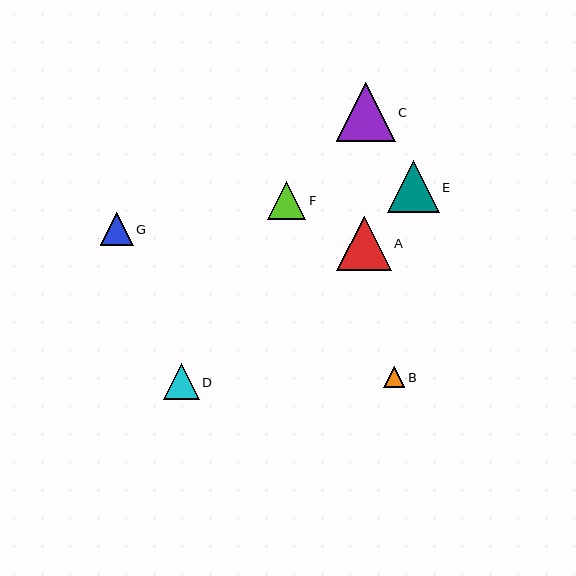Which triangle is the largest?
Triangle C is the largest with a size of approximately 59 pixels.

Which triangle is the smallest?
Triangle B is the smallest with a size of approximately 21 pixels.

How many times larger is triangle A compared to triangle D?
Triangle A is approximately 1.5 times the size of triangle D.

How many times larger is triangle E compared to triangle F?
Triangle E is approximately 1.4 times the size of triangle F.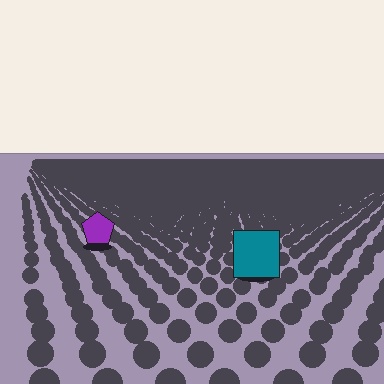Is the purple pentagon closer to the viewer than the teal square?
No. The teal square is closer — you can tell from the texture gradient: the ground texture is coarser near it.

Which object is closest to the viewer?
The teal square is closest. The texture marks near it are larger and more spread out.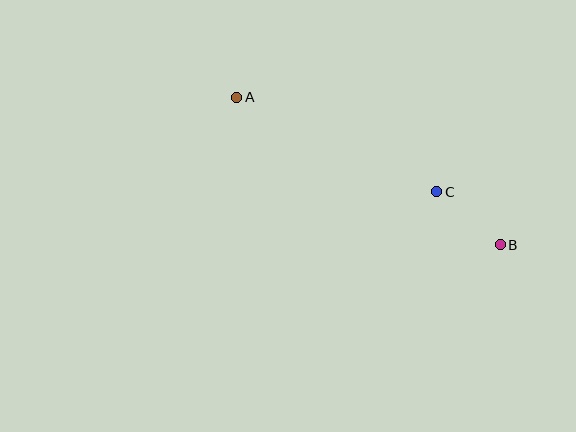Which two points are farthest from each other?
Points A and B are farthest from each other.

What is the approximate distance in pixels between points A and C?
The distance between A and C is approximately 221 pixels.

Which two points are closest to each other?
Points B and C are closest to each other.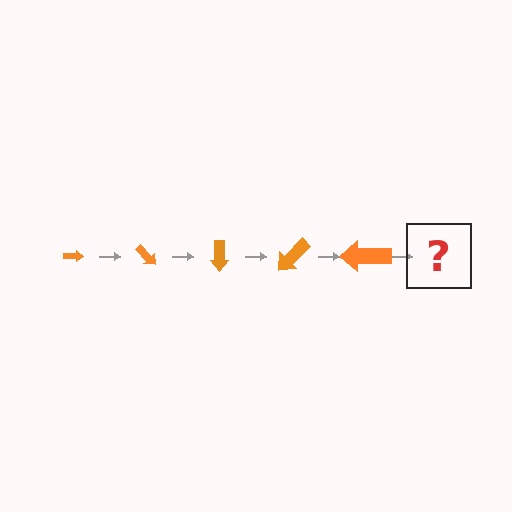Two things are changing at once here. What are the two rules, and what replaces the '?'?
The two rules are that the arrow grows larger each step and it rotates 45 degrees each step. The '?' should be an arrow, larger than the previous one and rotated 225 degrees from the start.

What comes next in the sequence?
The next element should be an arrow, larger than the previous one and rotated 225 degrees from the start.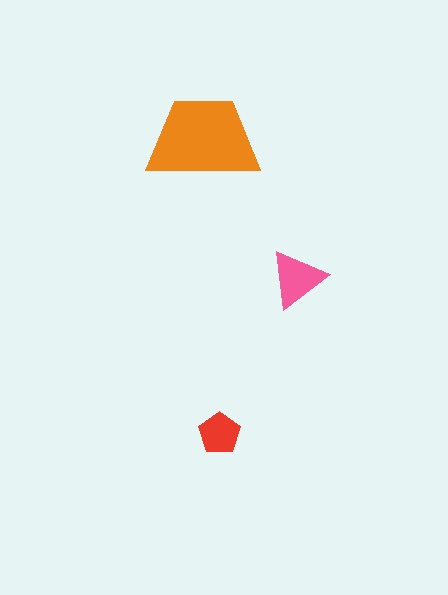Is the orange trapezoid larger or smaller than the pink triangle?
Larger.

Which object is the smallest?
The red pentagon.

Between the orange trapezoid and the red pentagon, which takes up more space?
The orange trapezoid.